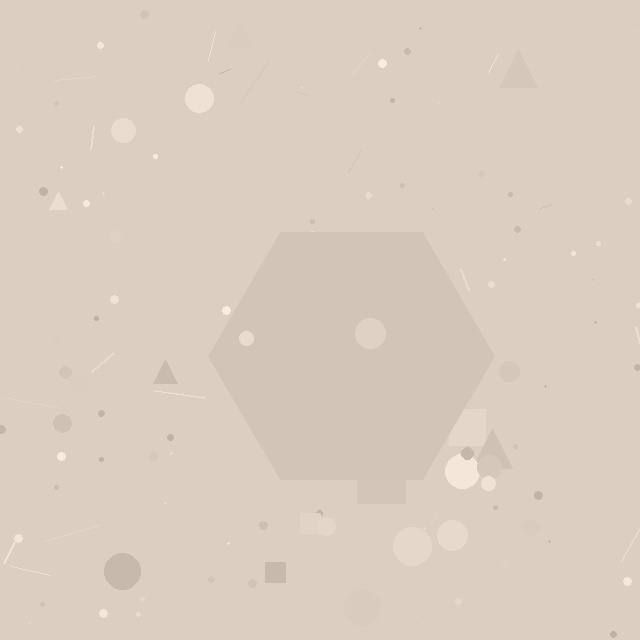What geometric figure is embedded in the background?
A hexagon is embedded in the background.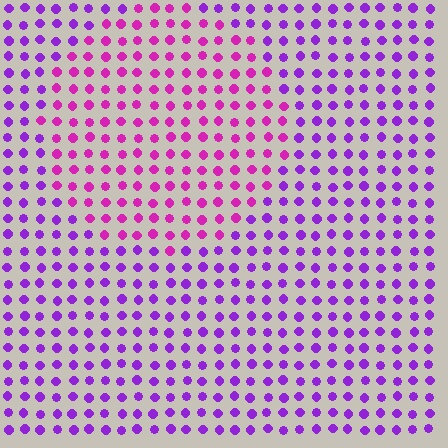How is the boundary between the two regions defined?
The boundary is defined purely by a slight shift in hue (about 34 degrees). Spacing, size, and orientation are identical on both sides.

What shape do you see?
I see a circle.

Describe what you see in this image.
The image is filled with small purple elements in a uniform arrangement. A circle-shaped region is visible where the elements are tinted to a slightly different hue, forming a subtle color boundary.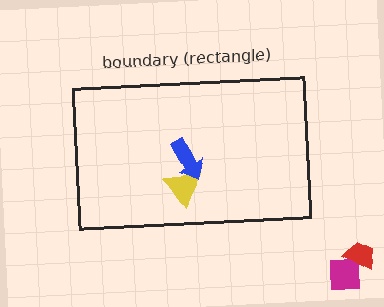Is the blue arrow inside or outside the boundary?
Inside.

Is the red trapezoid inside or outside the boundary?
Outside.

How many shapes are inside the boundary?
2 inside, 2 outside.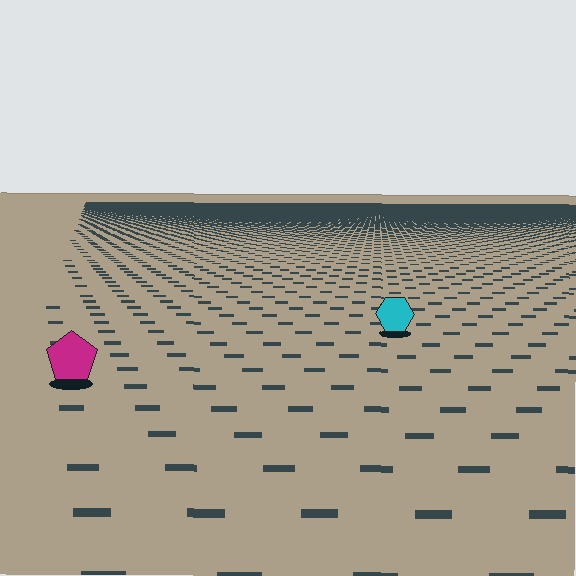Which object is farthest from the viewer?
The cyan hexagon is farthest from the viewer. It appears smaller and the ground texture around it is denser.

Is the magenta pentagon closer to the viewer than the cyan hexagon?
Yes. The magenta pentagon is closer — you can tell from the texture gradient: the ground texture is coarser near it.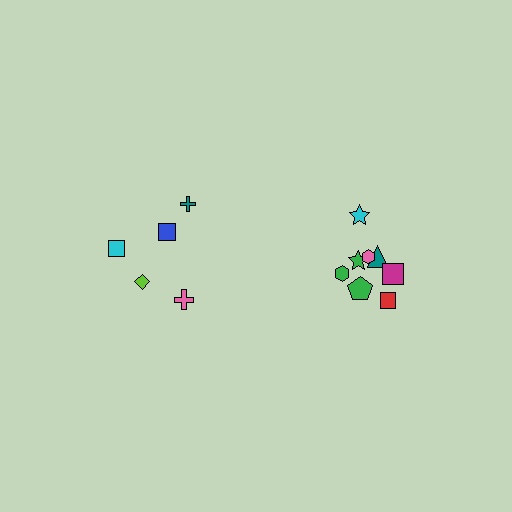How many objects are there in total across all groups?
There are 13 objects.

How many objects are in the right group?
There are 8 objects.